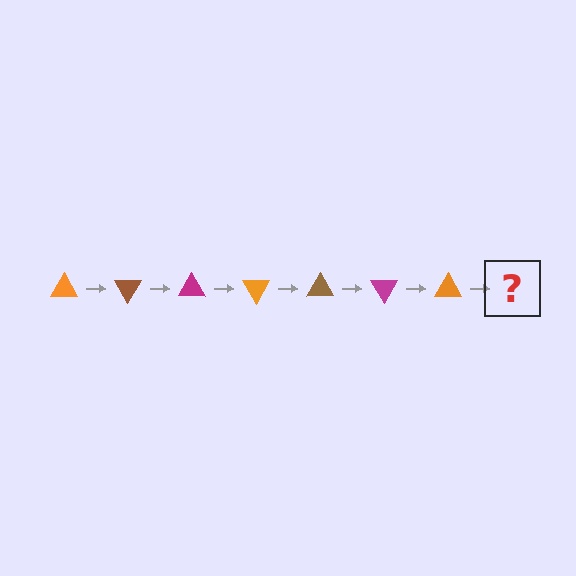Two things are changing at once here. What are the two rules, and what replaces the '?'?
The two rules are that it rotates 60 degrees each step and the color cycles through orange, brown, and magenta. The '?' should be a brown triangle, rotated 420 degrees from the start.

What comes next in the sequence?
The next element should be a brown triangle, rotated 420 degrees from the start.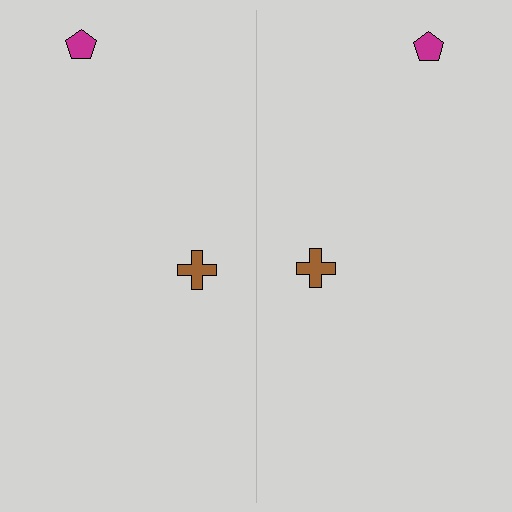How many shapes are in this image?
There are 4 shapes in this image.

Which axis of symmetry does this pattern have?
The pattern has a vertical axis of symmetry running through the center of the image.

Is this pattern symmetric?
Yes, this pattern has bilateral (reflection) symmetry.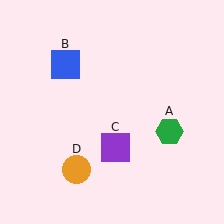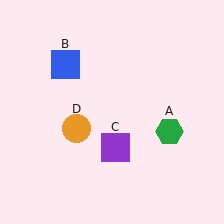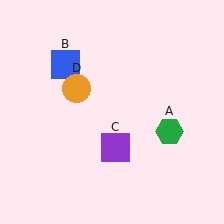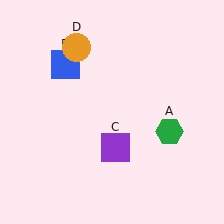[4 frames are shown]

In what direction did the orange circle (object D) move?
The orange circle (object D) moved up.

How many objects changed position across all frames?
1 object changed position: orange circle (object D).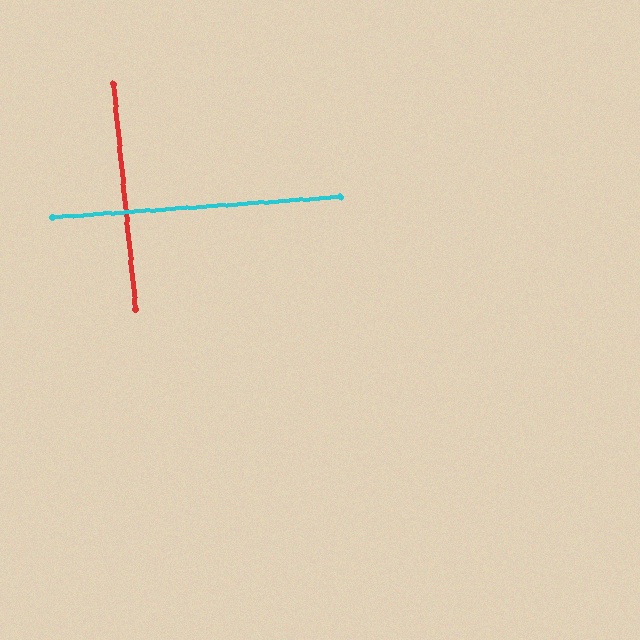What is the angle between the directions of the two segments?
Approximately 88 degrees.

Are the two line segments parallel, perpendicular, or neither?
Perpendicular — they meet at approximately 88°.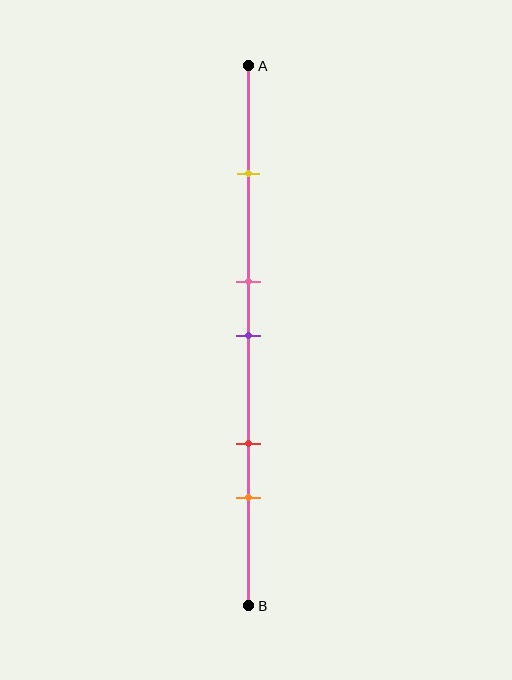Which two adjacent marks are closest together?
The pink and purple marks are the closest adjacent pair.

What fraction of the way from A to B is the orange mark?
The orange mark is approximately 80% (0.8) of the way from A to B.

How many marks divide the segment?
There are 5 marks dividing the segment.